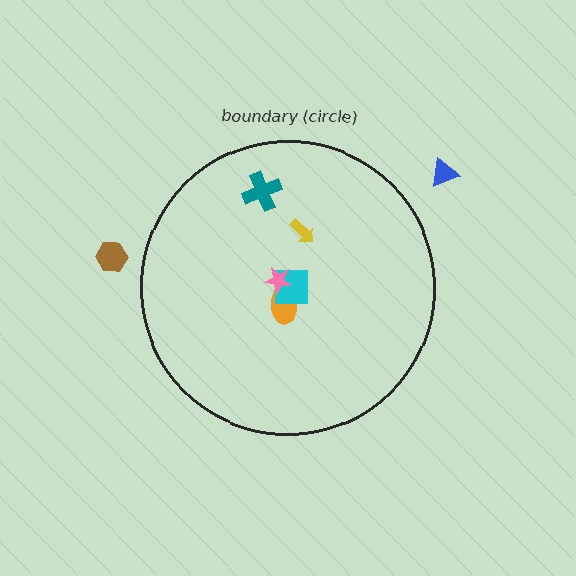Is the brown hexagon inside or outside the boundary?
Outside.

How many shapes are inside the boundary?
5 inside, 2 outside.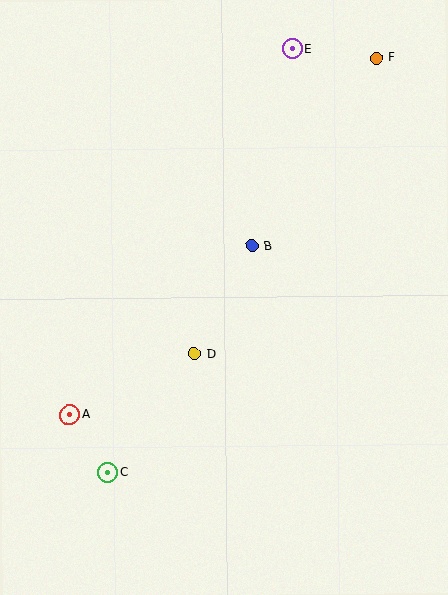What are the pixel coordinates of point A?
Point A is at (70, 415).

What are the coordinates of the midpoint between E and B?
The midpoint between E and B is at (272, 147).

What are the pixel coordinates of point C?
Point C is at (107, 472).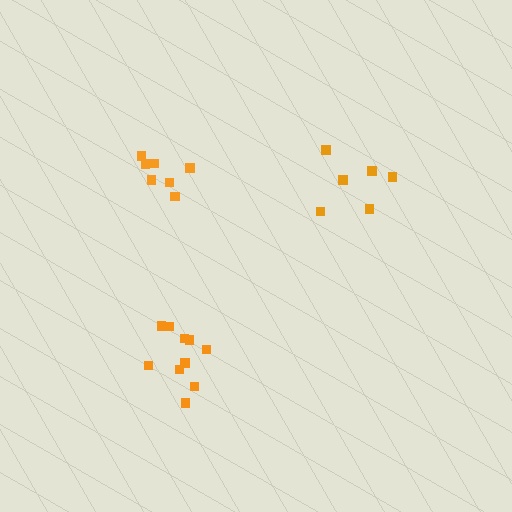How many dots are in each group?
Group 1: 7 dots, Group 2: 6 dots, Group 3: 10 dots (23 total).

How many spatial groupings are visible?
There are 3 spatial groupings.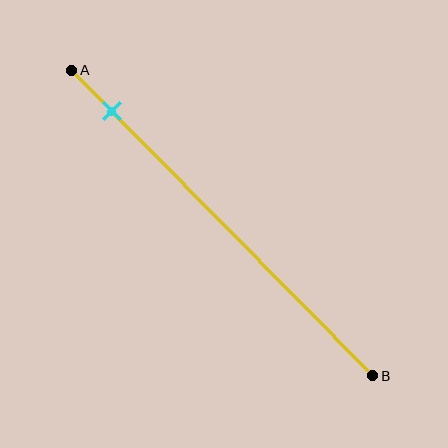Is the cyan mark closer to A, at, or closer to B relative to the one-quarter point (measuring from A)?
The cyan mark is closer to point A than the one-quarter point of segment AB.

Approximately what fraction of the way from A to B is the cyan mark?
The cyan mark is approximately 15% of the way from A to B.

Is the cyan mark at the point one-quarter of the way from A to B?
No, the mark is at about 15% from A, not at the 25% one-quarter point.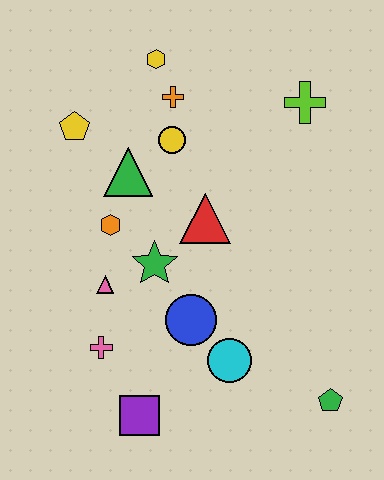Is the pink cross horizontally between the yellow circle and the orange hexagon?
No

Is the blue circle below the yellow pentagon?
Yes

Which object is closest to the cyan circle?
The blue circle is closest to the cyan circle.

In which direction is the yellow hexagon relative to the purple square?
The yellow hexagon is above the purple square.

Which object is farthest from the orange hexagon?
The green pentagon is farthest from the orange hexagon.